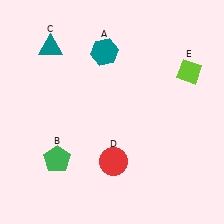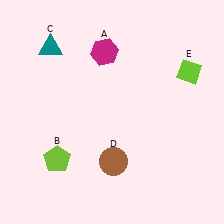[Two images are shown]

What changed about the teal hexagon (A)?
In Image 1, A is teal. In Image 2, it changed to magenta.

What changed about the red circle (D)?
In Image 1, D is red. In Image 2, it changed to brown.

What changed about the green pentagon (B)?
In Image 1, B is green. In Image 2, it changed to lime.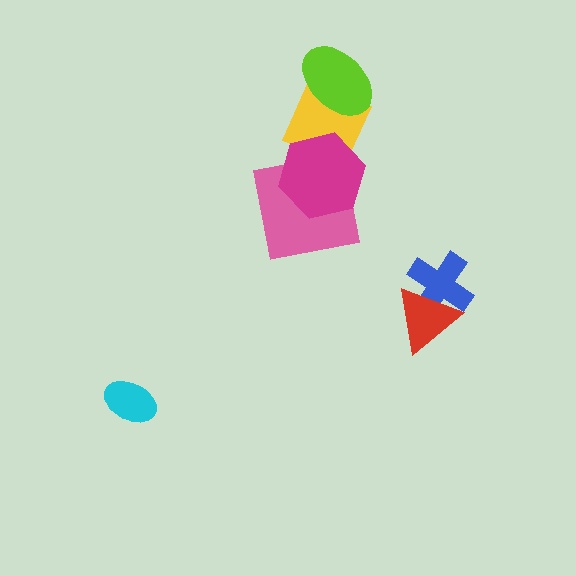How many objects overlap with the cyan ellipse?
0 objects overlap with the cyan ellipse.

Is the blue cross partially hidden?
Yes, it is partially covered by another shape.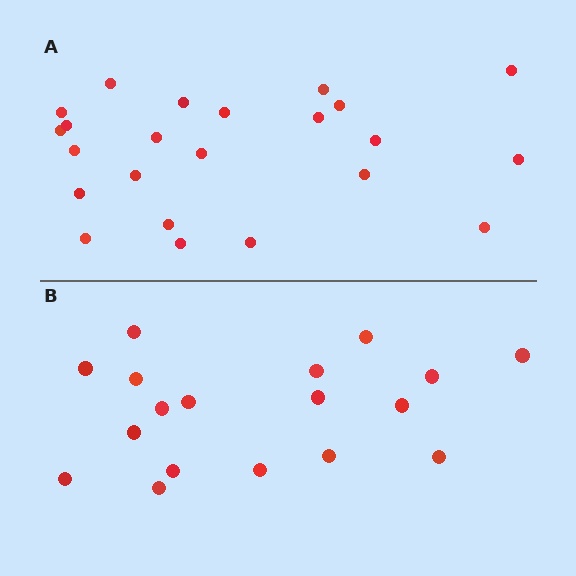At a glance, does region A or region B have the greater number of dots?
Region A (the top region) has more dots.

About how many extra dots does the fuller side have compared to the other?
Region A has about 5 more dots than region B.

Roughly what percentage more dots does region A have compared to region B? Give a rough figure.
About 30% more.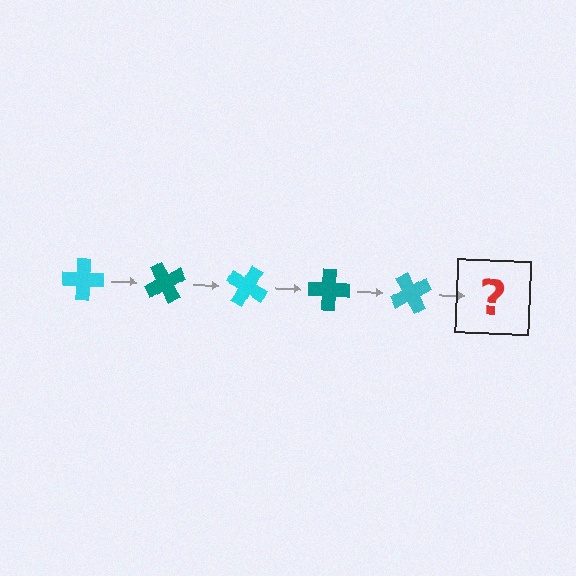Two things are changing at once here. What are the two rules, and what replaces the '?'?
The two rules are that it rotates 60 degrees each step and the color cycles through cyan and teal. The '?' should be a teal cross, rotated 300 degrees from the start.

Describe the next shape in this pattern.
It should be a teal cross, rotated 300 degrees from the start.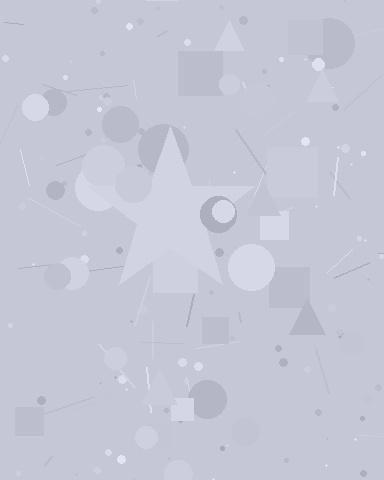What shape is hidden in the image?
A star is hidden in the image.